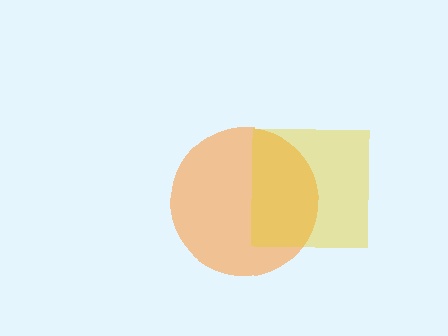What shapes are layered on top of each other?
The layered shapes are: an orange circle, a yellow square.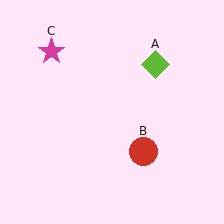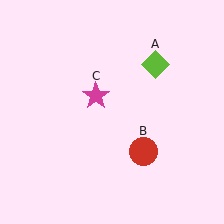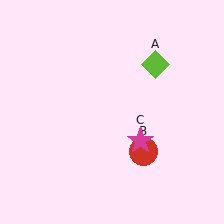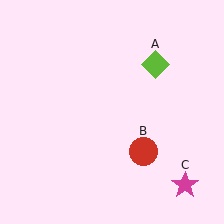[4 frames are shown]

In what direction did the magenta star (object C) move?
The magenta star (object C) moved down and to the right.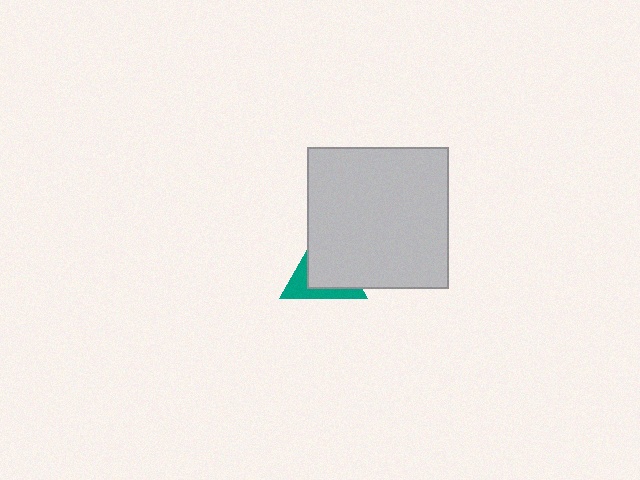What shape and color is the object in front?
The object in front is a light gray square.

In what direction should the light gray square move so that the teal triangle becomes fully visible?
The light gray square should move toward the upper-right. That is the shortest direction to clear the overlap and leave the teal triangle fully visible.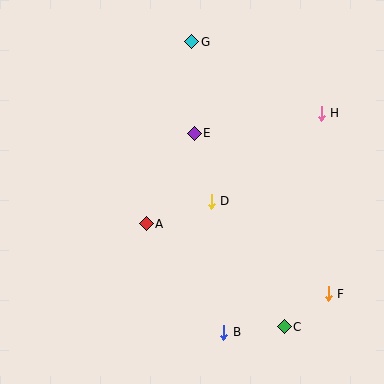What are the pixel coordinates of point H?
Point H is at (321, 113).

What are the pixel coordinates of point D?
Point D is at (211, 201).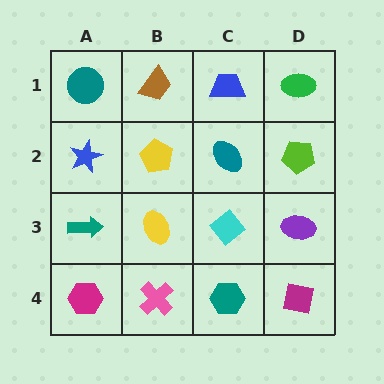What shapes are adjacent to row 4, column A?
A teal arrow (row 3, column A), a pink cross (row 4, column B).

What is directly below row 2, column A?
A teal arrow.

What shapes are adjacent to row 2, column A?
A teal circle (row 1, column A), a teal arrow (row 3, column A), a yellow pentagon (row 2, column B).